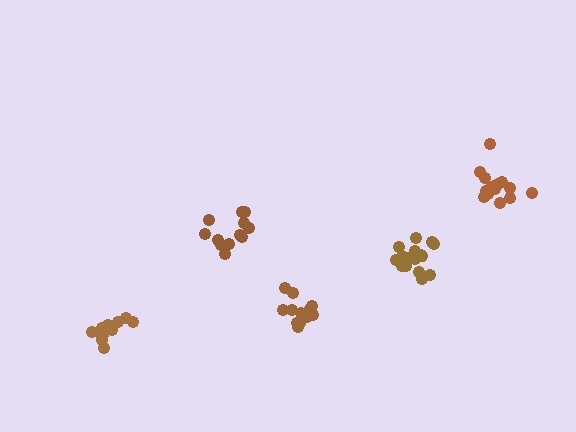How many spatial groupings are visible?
There are 5 spatial groupings.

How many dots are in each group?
Group 1: 16 dots, Group 2: 15 dots, Group 3: 13 dots, Group 4: 12 dots, Group 5: 11 dots (67 total).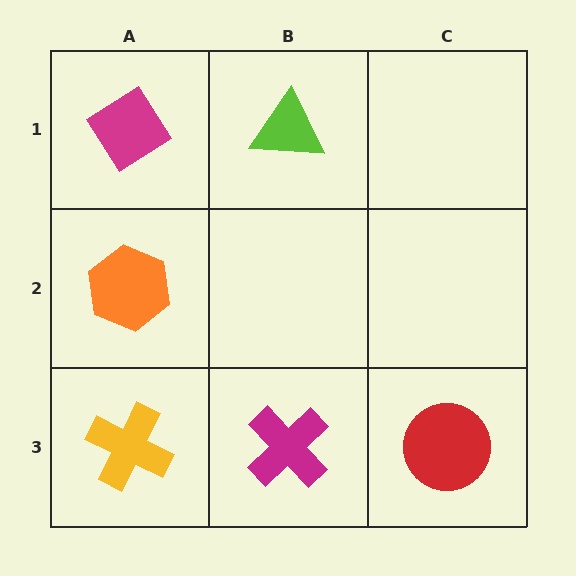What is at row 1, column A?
A magenta diamond.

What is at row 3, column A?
A yellow cross.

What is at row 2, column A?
An orange hexagon.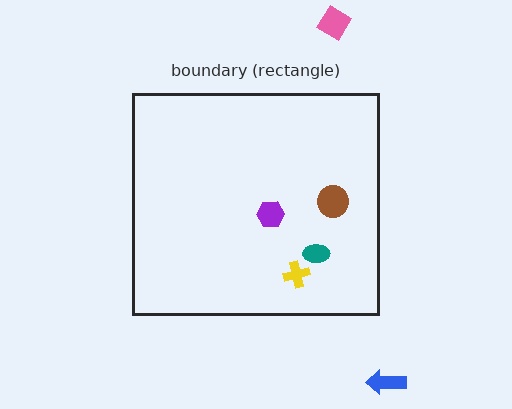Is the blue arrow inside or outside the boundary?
Outside.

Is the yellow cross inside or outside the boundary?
Inside.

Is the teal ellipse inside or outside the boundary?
Inside.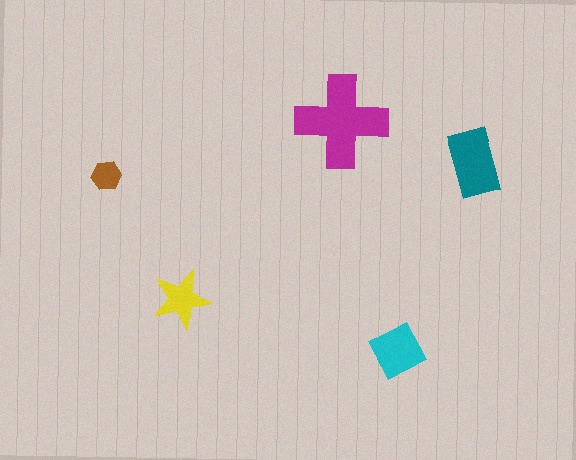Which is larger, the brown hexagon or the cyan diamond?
The cyan diamond.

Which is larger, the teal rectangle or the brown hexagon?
The teal rectangle.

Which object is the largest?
The magenta cross.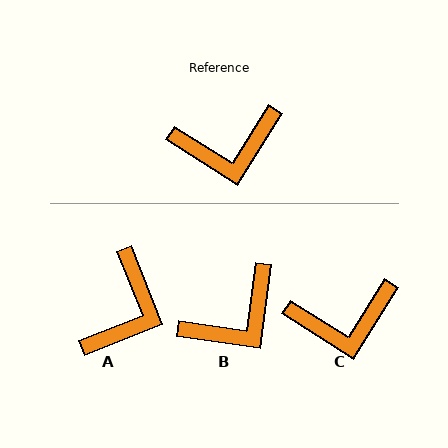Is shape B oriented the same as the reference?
No, it is off by about 25 degrees.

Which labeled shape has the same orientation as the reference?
C.